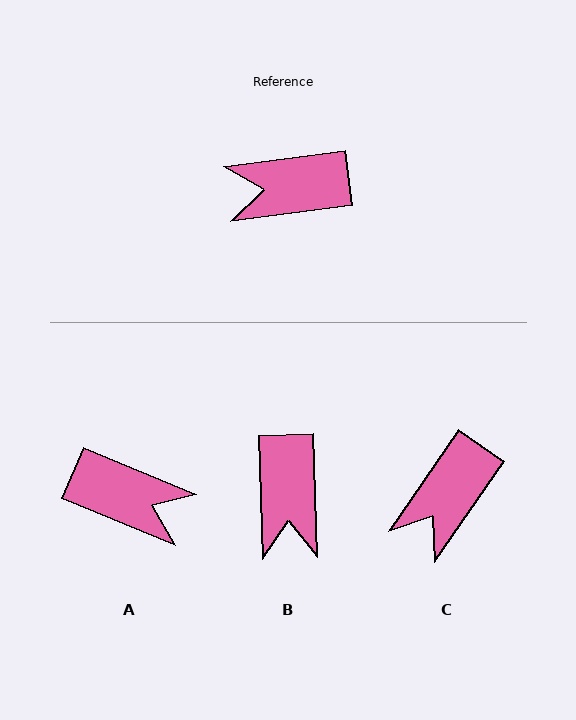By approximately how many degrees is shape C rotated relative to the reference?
Approximately 48 degrees counter-clockwise.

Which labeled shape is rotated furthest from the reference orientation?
A, about 150 degrees away.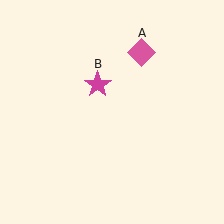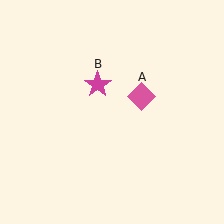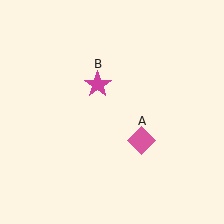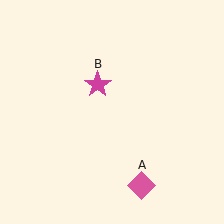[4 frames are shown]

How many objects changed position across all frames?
1 object changed position: pink diamond (object A).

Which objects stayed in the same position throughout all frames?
Magenta star (object B) remained stationary.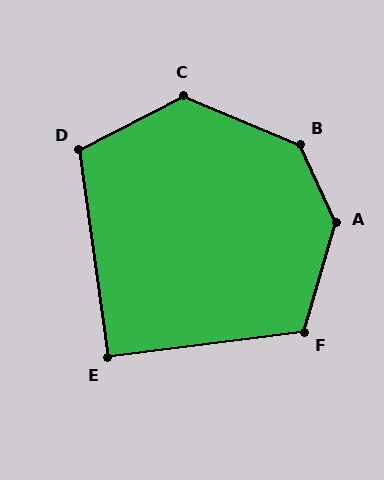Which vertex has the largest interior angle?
A, at approximately 140 degrees.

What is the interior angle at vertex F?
Approximately 114 degrees (obtuse).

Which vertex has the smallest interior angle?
E, at approximately 90 degrees.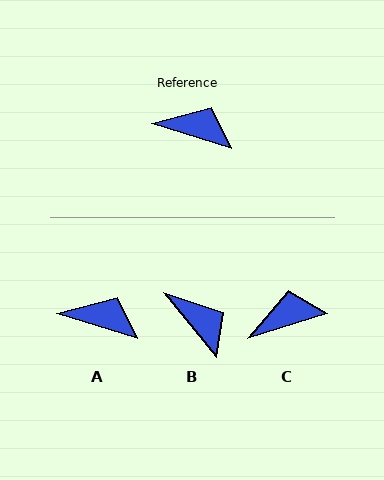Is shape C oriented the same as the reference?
No, it is off by about 34 degrees.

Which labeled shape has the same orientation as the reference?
A.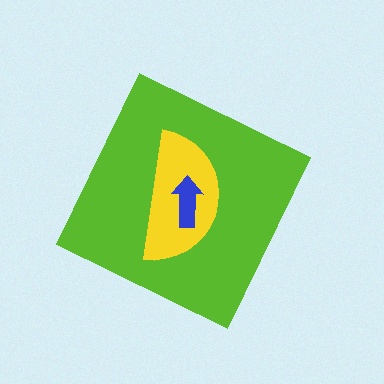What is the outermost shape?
The lime diamond.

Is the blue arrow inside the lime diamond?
Yes.